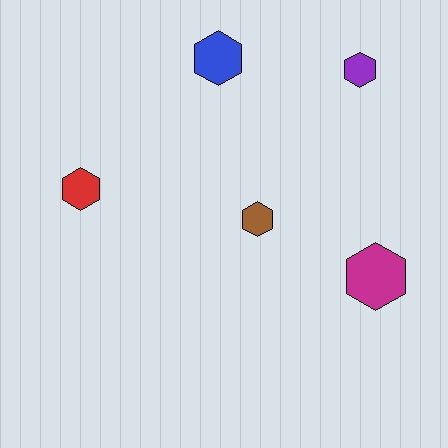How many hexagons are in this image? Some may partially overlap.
There are 5 hexagons.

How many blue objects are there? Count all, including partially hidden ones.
There is 1 blue object.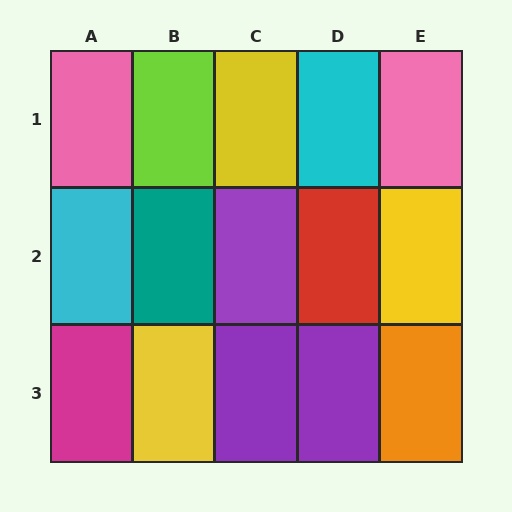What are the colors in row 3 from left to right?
Magenta, yellow, purple, purple, orange.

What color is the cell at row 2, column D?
Red.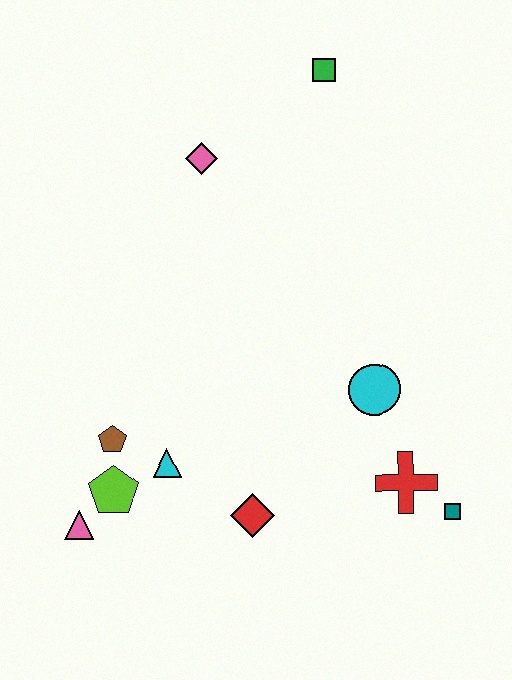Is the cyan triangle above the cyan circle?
No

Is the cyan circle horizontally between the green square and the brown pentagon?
No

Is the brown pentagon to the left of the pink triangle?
No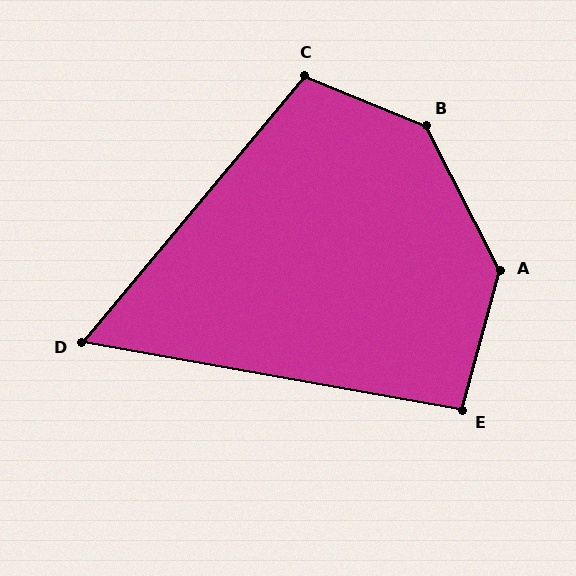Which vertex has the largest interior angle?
B, at approximately 140 degrees.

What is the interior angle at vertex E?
Approximately 95 degrees (obtuse).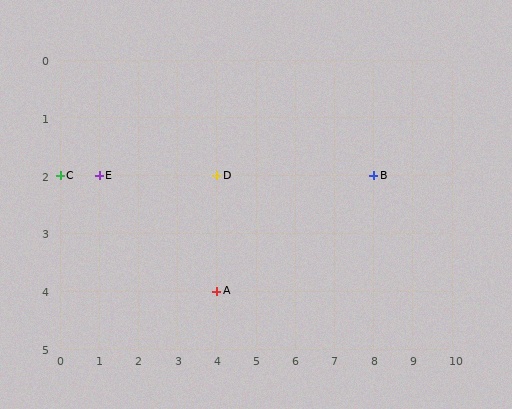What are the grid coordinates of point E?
Point E is at grid coordinates (1, 2).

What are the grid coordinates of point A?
Point A is at grid coordinates (4, 4).